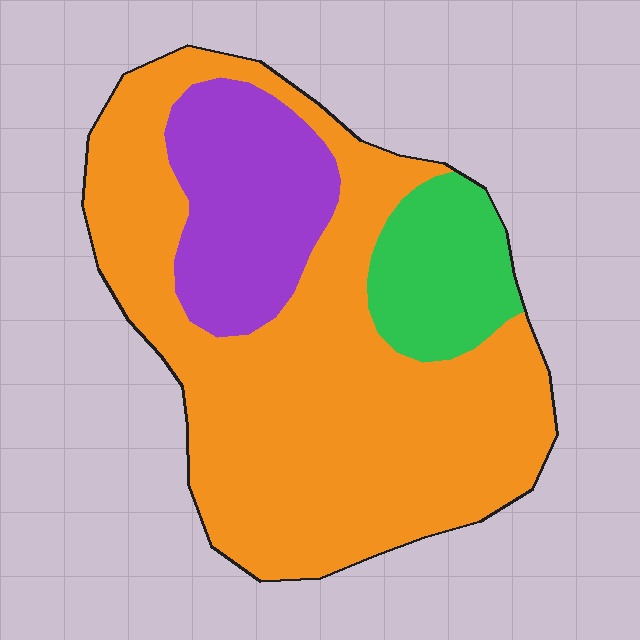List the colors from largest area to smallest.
From largest to smallest: orange, purple, green.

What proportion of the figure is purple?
Purple takes up less than a quarter of the figure.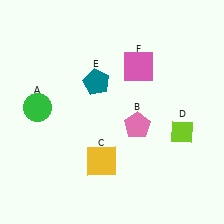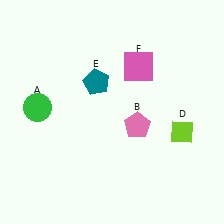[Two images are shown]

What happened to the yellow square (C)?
The yellow square (C) was removed in Image 2. It was in the bottom-left area of Image 1.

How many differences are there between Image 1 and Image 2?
There is 1 difference between the two images.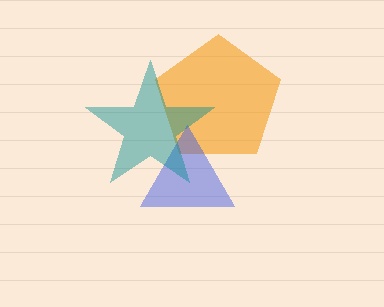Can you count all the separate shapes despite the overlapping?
Yes, there are 3 separate shapes.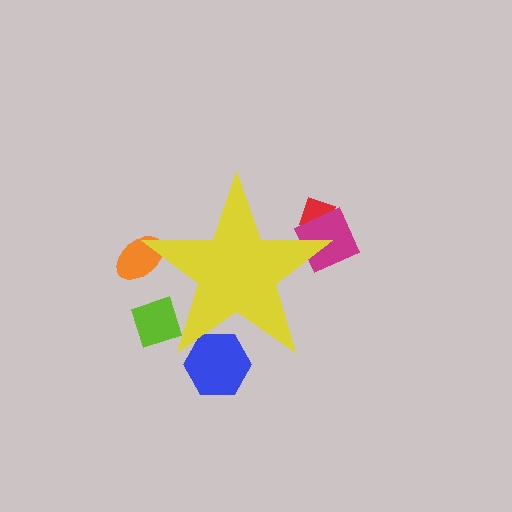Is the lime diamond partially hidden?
Yes, the lime diamond is partially hidden behind the yellow star.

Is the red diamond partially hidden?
Yes, the red diamond is partially hidden behind the yellow star.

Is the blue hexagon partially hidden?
Yes, the blue hexagon is partially hidden behind the yellow star.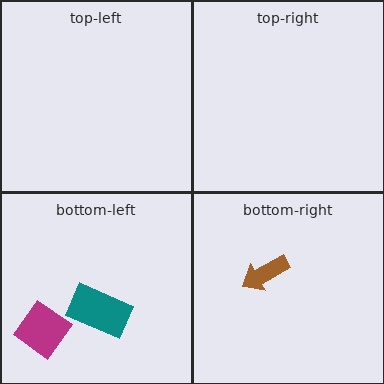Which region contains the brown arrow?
The bottom-right region.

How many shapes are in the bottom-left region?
2.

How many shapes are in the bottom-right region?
1.